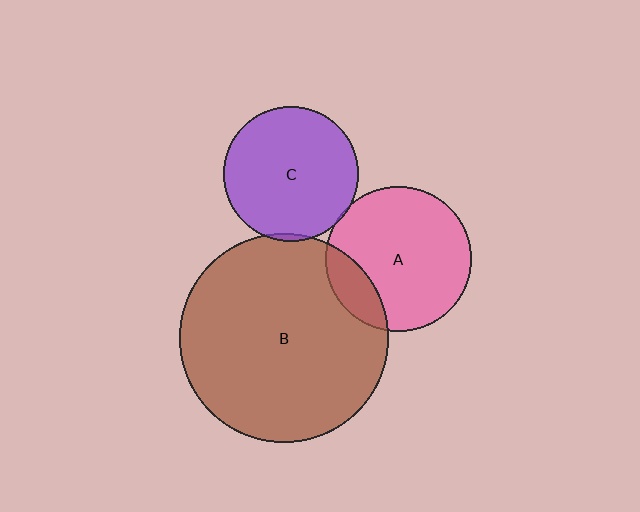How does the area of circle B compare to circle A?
Approximately 2.1 times.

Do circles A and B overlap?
Yes.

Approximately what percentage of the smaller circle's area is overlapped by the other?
Approximately 15%.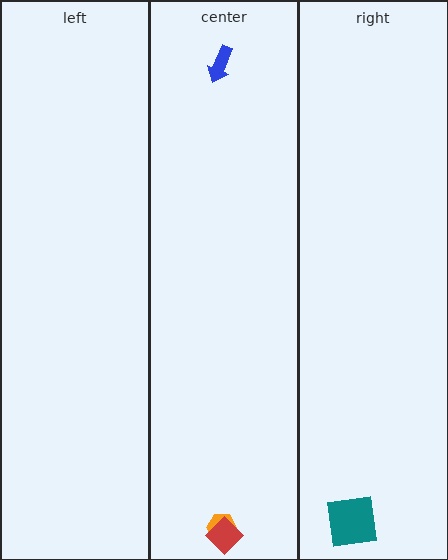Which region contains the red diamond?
The center region.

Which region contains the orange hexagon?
The center region.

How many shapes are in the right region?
1.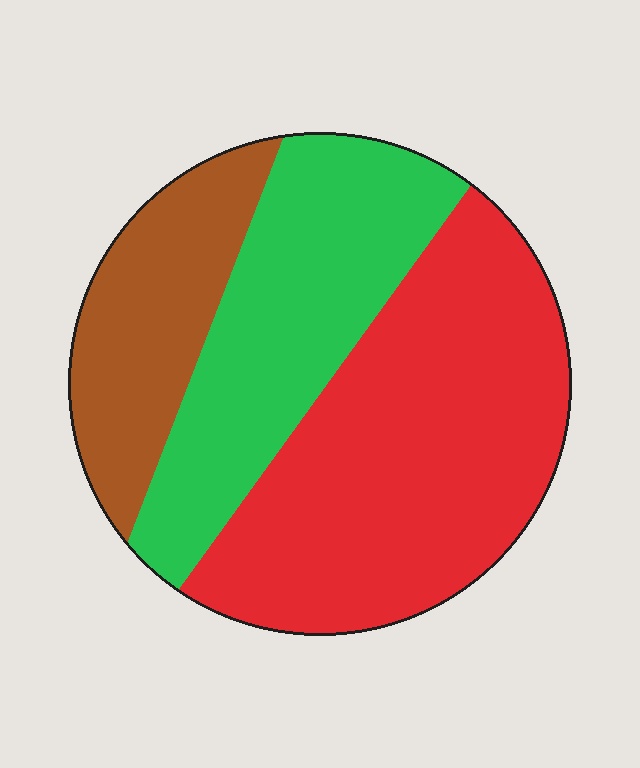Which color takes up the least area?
Brown, at roughly 20%.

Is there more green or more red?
Red.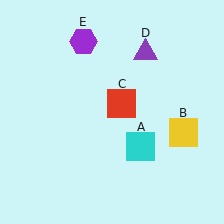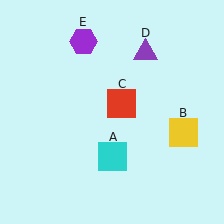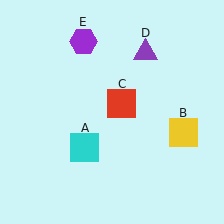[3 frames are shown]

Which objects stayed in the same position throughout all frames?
Yellow square (object B) and red square (object C) and purple triangle (object D) and purple hexagon (object E) remained stationary.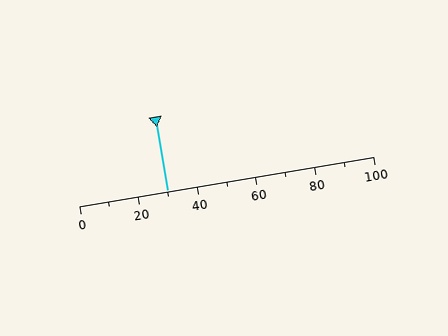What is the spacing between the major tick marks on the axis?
The major ticks are spaced 20 apart.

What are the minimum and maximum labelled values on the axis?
The axis runs from 0 to 100.